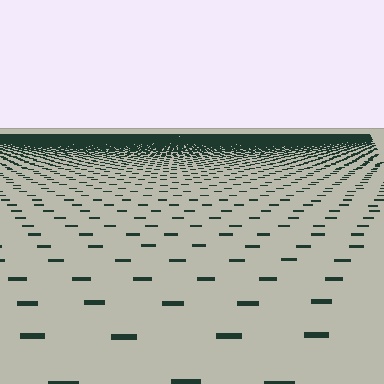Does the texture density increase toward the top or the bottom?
Density increases toward the top.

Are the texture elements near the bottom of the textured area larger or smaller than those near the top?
Larger. Near the bottom, elements are closer to the viewer and appear at a bigger on-screen size.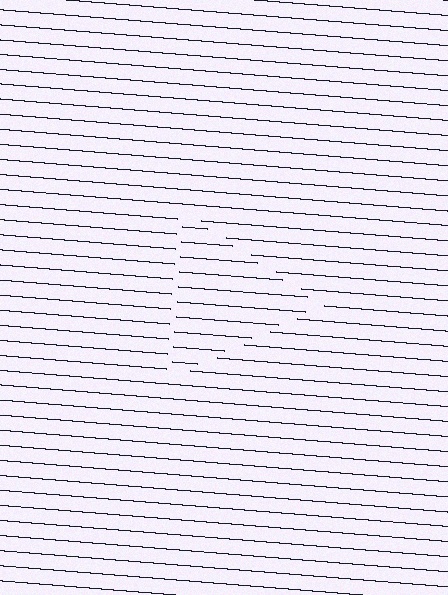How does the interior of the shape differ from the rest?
The interior of the shape contains the same grating, shifted by half a period — the contour is defined by the phase discontinuity where line-ends from the inner and outer gratings abut.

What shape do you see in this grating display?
An illusory triangle. The interior of the shape contains the same grating, shifted by half a period — the contour is defined by the phase discontinuity where line-ends from the inner and outer gratings abut.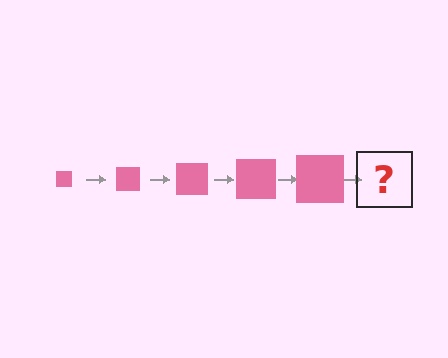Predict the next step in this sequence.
The next step is a pink square, larger than the previous one.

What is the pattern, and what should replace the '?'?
The pattern is that the square gets progressively larger each step. The '?' should be a pink square, larger than the previous one.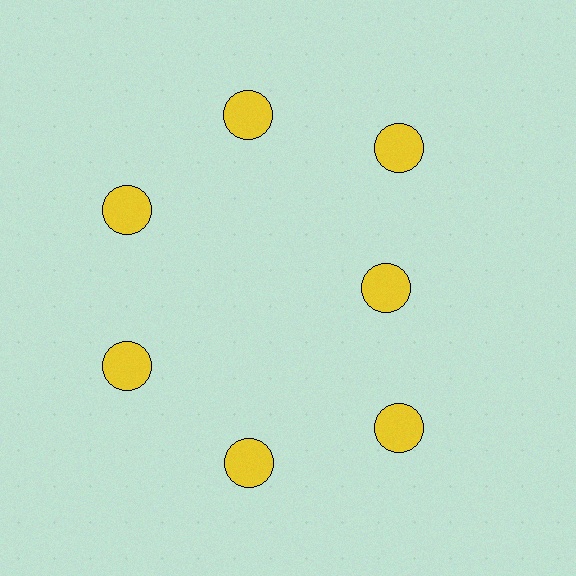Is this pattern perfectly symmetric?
No. The 7 yellow circles are arranged in a ring, but one element near the 3 o'clock position is pulled inward toward the center, breaking the 7-fold rotational symmetry.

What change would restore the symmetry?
The symmetry would be restored by moving it outward, back onto the ring so that all 7 circles sit at equal angles and equal distance from the center.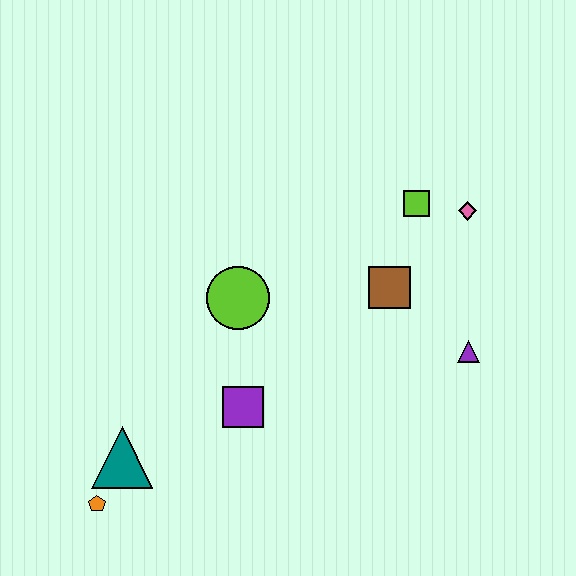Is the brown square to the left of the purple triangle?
Yes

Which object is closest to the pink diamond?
The lime square is closest to the pink diamond.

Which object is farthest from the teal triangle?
The pink diamond is farthest from the teal triangle.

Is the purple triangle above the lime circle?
No